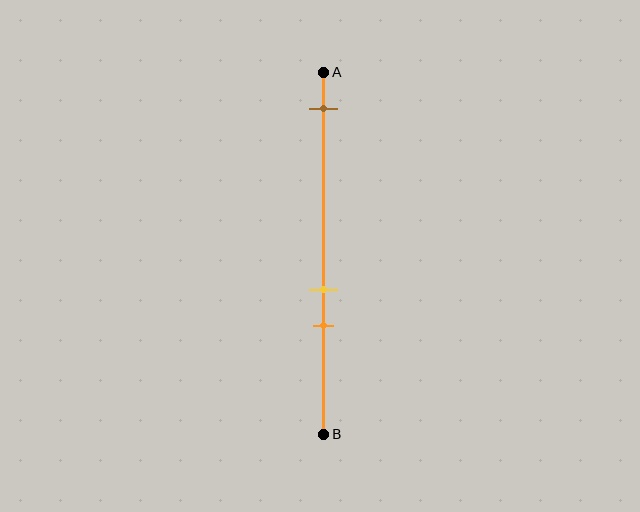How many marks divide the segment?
There are 3 marks dividing the segment.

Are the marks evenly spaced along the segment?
No, the marks are not evenly spaced.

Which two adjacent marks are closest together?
The yellow and orange marks are the closest adjacent pair.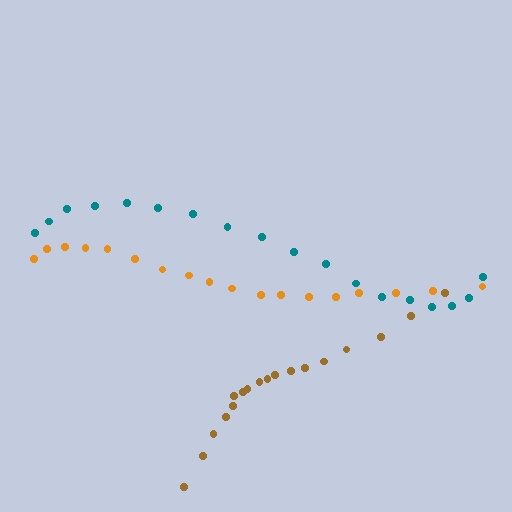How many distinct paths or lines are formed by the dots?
There are 3 distinct paths.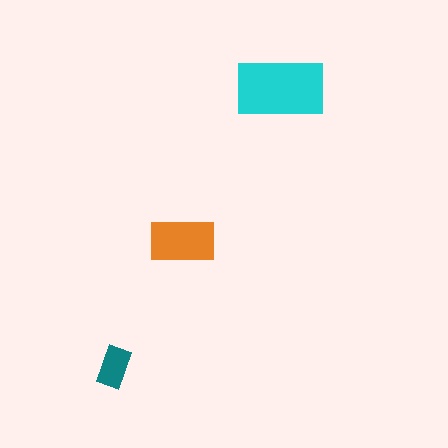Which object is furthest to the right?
The cyan rectangle is rightmost.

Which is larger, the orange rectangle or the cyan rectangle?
The cyan one.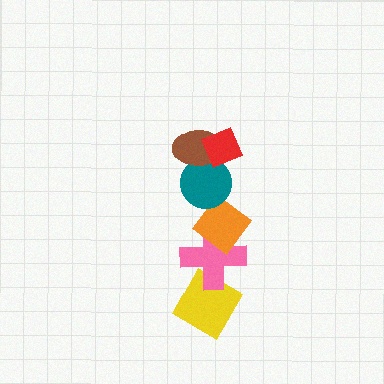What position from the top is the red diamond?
The red diamond is 1st from the top.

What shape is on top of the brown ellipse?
The red diamond is on top of the brown ellipse.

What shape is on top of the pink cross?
The orange diamond is on top of the pink cross.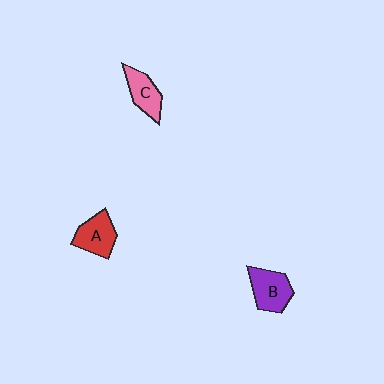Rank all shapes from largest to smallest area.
From largest to smallest: B (purple), A (red), C (pink).